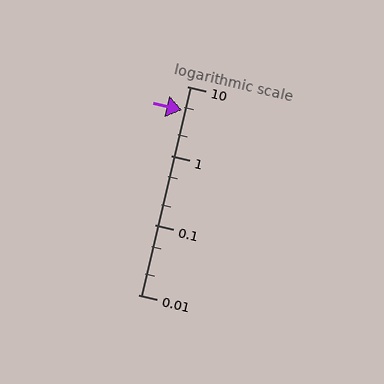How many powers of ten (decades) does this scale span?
The scale spans 3 decades, from 0.01 to 10.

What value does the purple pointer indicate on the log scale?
The pointer indicates approximately 4.6.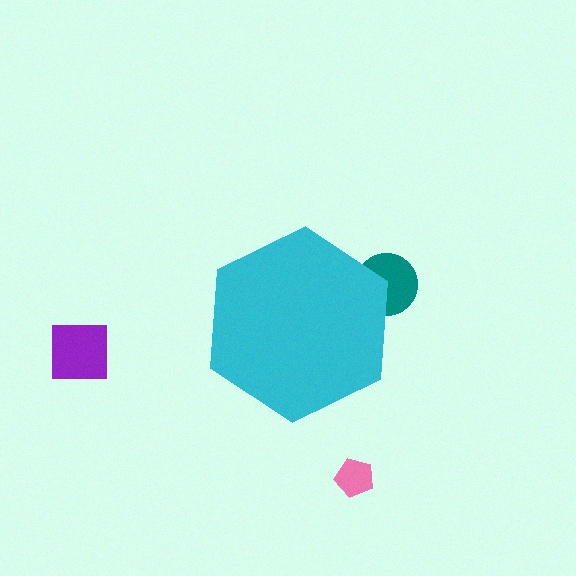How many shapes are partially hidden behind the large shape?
2 shapes are partially hidden.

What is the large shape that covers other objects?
A cyan hexagon.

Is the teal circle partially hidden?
Yes, the teal circle is partially hidden behind the cyan hexagon.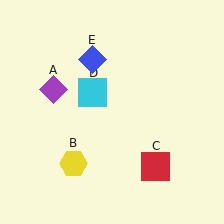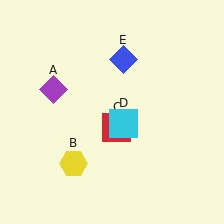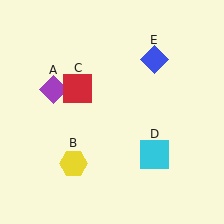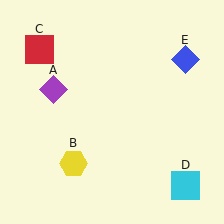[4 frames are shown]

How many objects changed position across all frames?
3 objects changed position: red square (object C), cyan square (object D), blue diamond (object E).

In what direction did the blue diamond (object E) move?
The blue diamond (object E) moved right.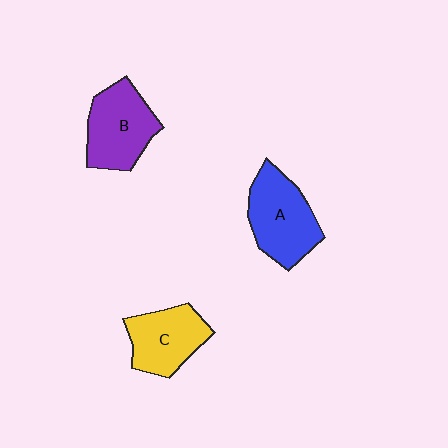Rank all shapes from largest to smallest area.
From largest to smallest: A (blue), B (purple), C (yellow).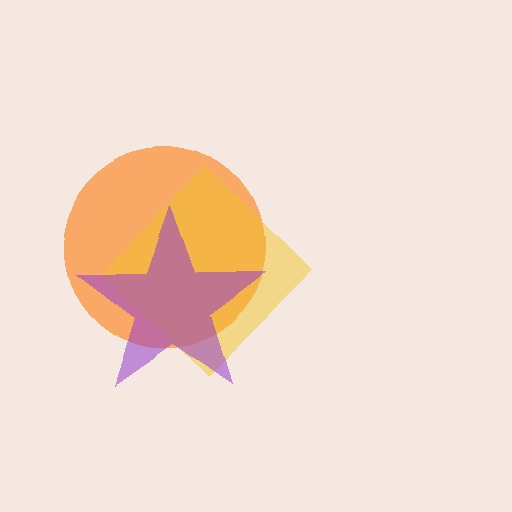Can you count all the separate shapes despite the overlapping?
Yes, there are 3 separate shapes.